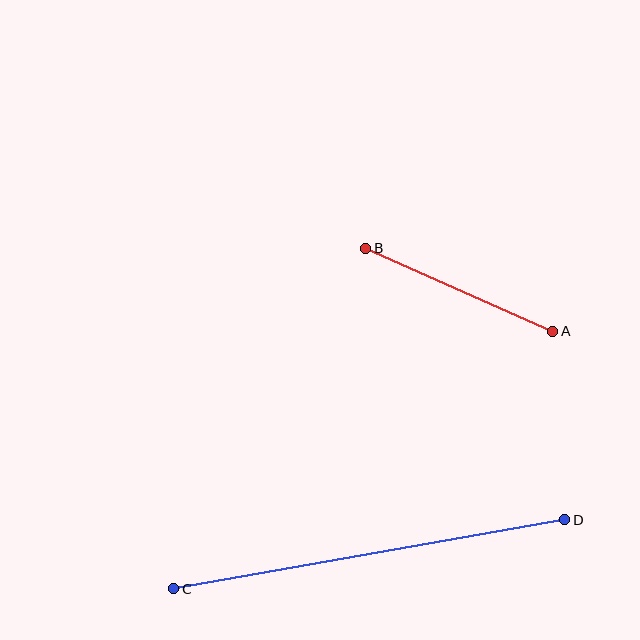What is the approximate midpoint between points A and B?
The midpoint is at approximately (459, 290) pixels.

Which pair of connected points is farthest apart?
Points C and D are farthest apart.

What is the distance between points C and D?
The distance is approximately 397 pixels.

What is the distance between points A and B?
The distance is approximately 205 pixels.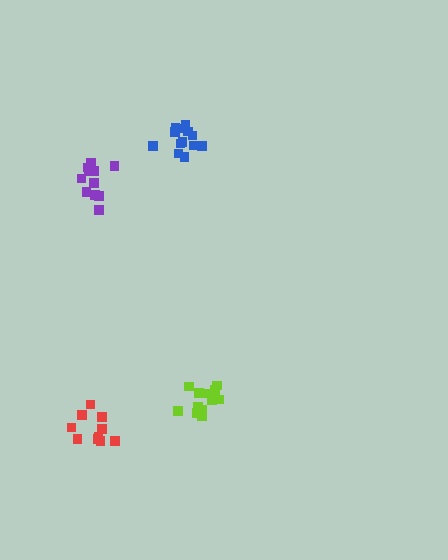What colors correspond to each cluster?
The clusters are colored: lime, red, purple, blue.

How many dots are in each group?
Group 1: 13 dots, Group 2: 10 dots, Group 3: 11 dots, Group 4: 14 dots (48 total).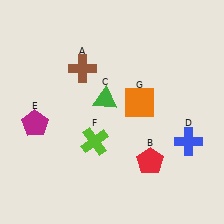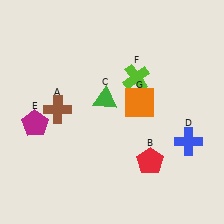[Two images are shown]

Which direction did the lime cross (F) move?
The lime cross (F) moved up.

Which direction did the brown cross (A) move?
The brown cross (A) moved down.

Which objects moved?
The objects that moved are: the brown cross (A), the lime cross (F).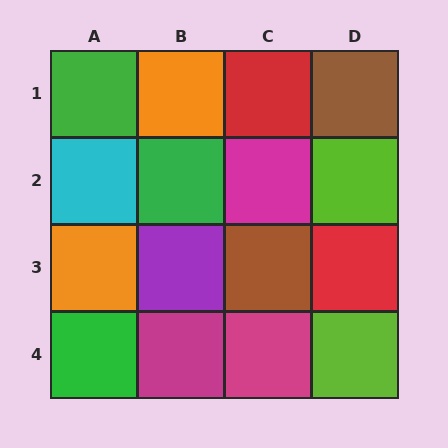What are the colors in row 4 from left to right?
Green, magenta, magenta, lime.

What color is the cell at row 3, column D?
Red.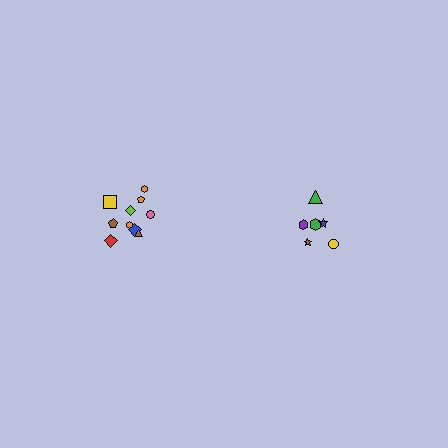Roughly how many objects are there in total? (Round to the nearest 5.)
Roughly 15 objects in total.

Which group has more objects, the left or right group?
The left group.